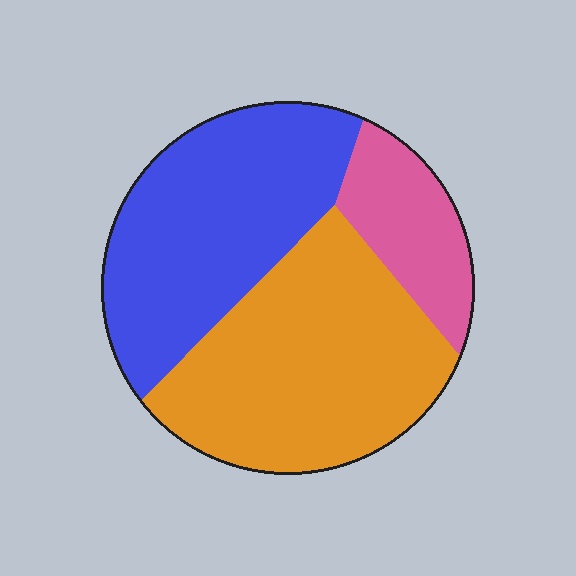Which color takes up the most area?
Orange, at roughly 45%.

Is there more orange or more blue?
Orange.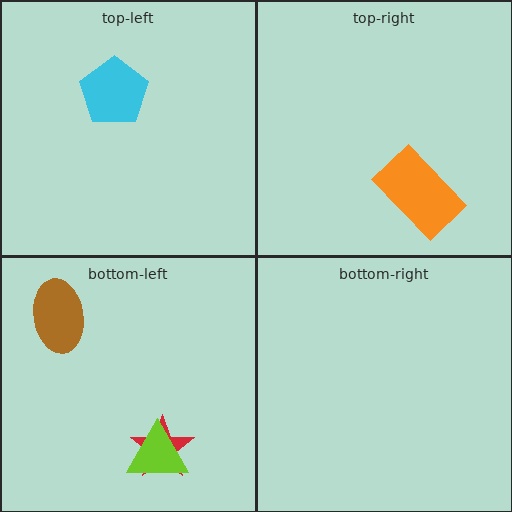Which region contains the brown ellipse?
The bottom-left region.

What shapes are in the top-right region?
The orange rectangle.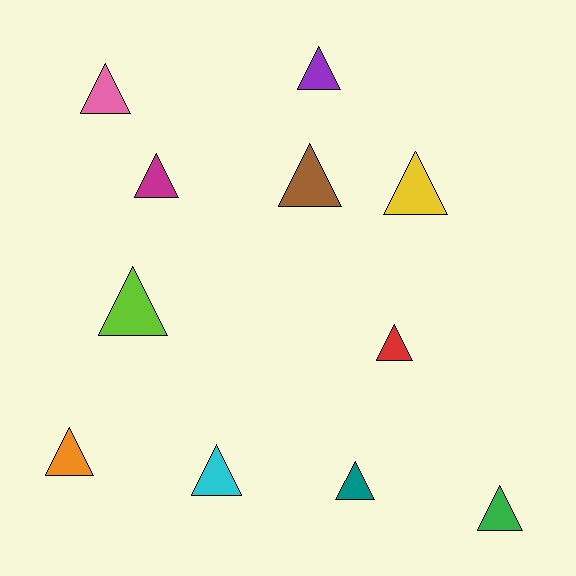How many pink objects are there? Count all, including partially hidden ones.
There is 1 pink object.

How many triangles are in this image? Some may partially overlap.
There are 11 triangles.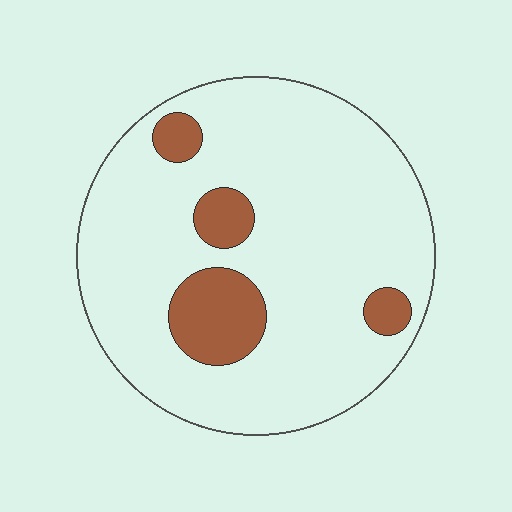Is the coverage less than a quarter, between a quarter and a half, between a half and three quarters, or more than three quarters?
Less than a quarter.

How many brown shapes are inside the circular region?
4.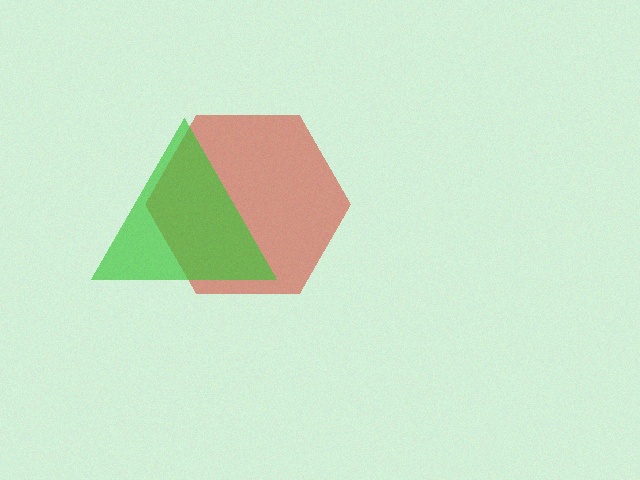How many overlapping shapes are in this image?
There are 2 overlapping shapes in the image.